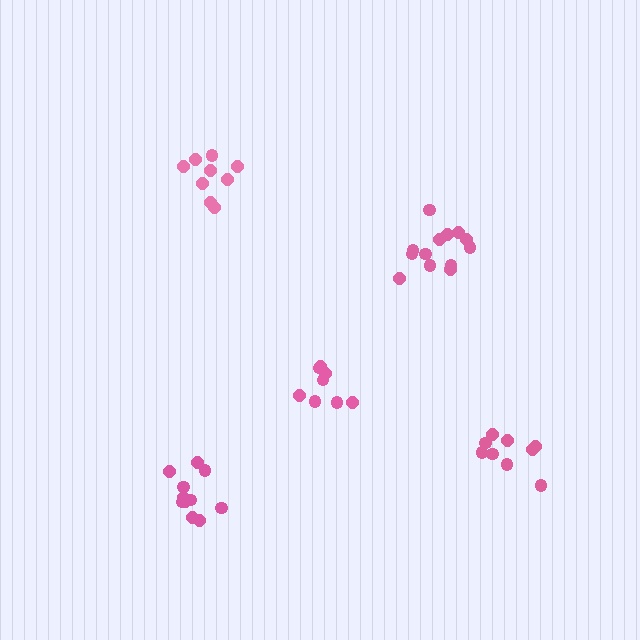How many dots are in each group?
Group 1: 8 dots, Group 2: 9 dots, Group 3: 11 dots, Group 4: 13 dots, Group 5: 9 dots (50 total).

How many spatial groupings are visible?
There are 5 spatial groupings.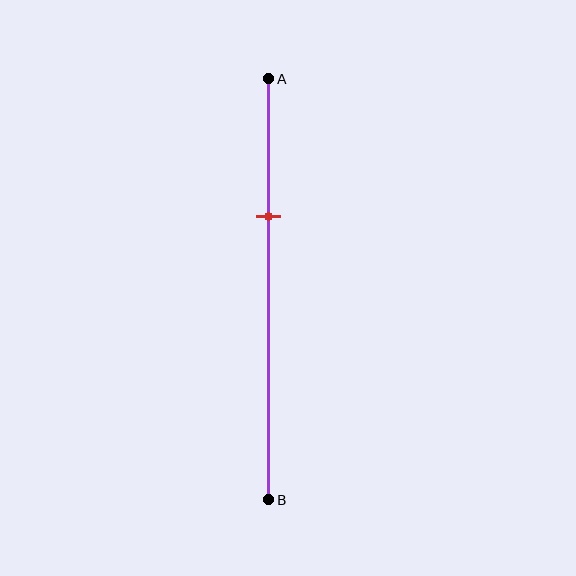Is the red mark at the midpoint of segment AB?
No, the mark is at about 35% from A, not at the 50% midpoint.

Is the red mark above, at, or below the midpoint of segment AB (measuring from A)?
The red mark is above the midpoint of segment AB.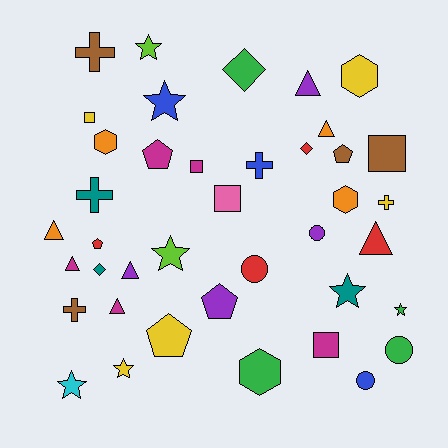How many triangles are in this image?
There are 7 triangles.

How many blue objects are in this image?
There are 3 blue objects.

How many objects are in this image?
There are 40 objects.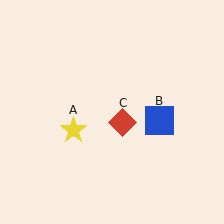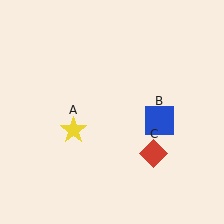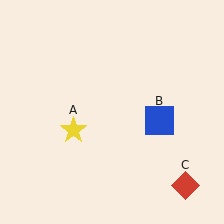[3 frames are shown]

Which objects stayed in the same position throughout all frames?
Yellow star (object A) and blue square (object B) remained stationary.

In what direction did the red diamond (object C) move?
The red diamond (object C) moved down and to the right.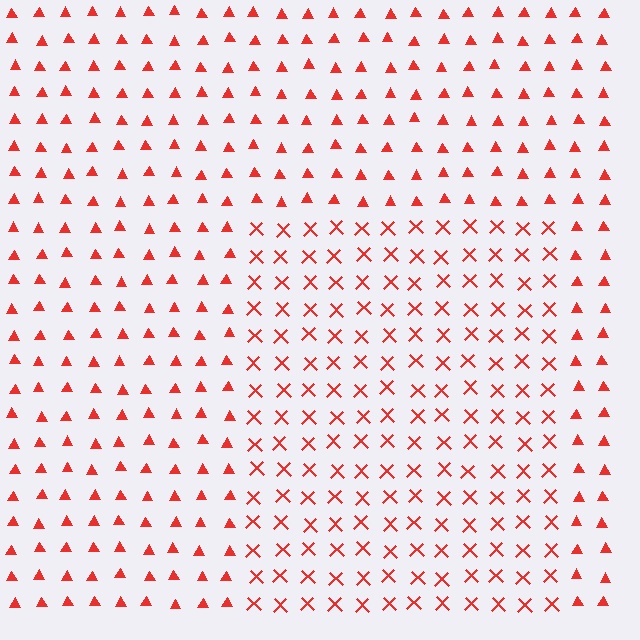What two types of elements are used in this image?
The image uses X marks inside the rectangle region and triangles outside it.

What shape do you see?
I see a rectangle.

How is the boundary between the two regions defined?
The boundary is defined by a change in element shape: X marks inside vs. triangles outside. All elements share the same color and spacing.